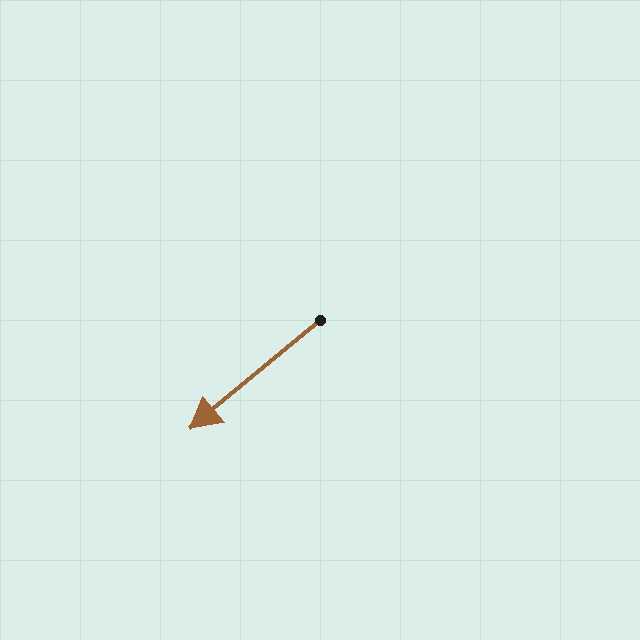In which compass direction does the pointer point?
Southwest.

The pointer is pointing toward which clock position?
Roughly 8 o'clock.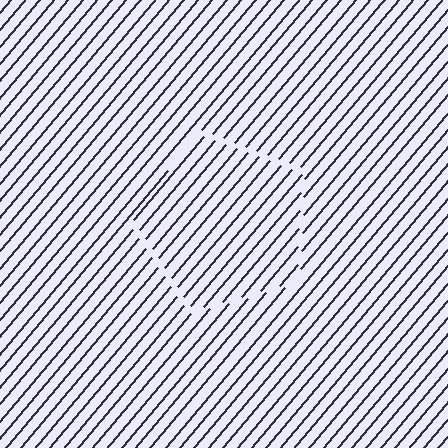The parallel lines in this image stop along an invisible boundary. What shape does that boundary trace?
An illusory pentagon. The interior of the shape contains the same grating, shifted by half a period — the contour is defined by the phase discontinuity where line-ends from the inner and outer gratings abut.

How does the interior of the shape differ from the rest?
The interior of the shape contains the same grating, shifted by half a period — the contour is defined by the phase discontinuity where line-ends from the inner and outer gratings abut.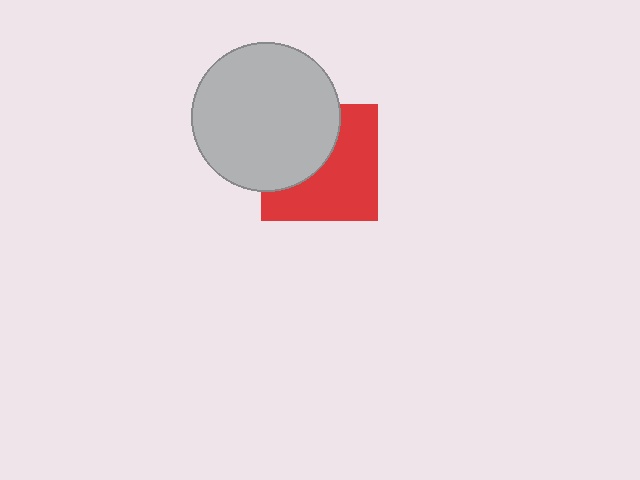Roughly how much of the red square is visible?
About half of it is visible (roughly 58%).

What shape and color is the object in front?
The object in front is a light gray circle.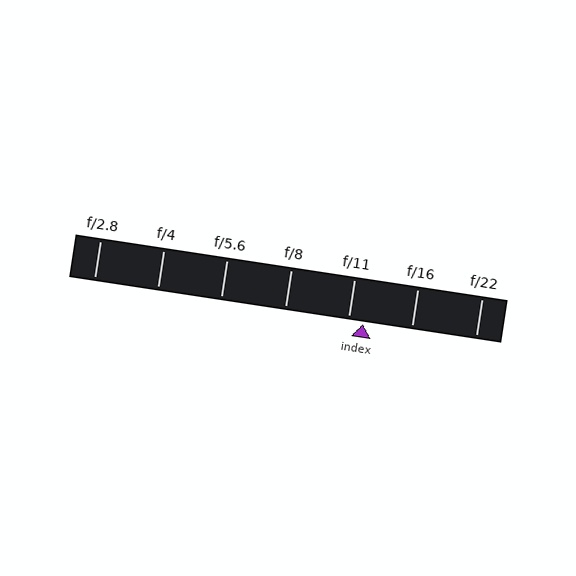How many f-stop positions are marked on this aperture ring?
There are 7 f-stop positions marked.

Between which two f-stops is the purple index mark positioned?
The index mark is between f/11 and f/16.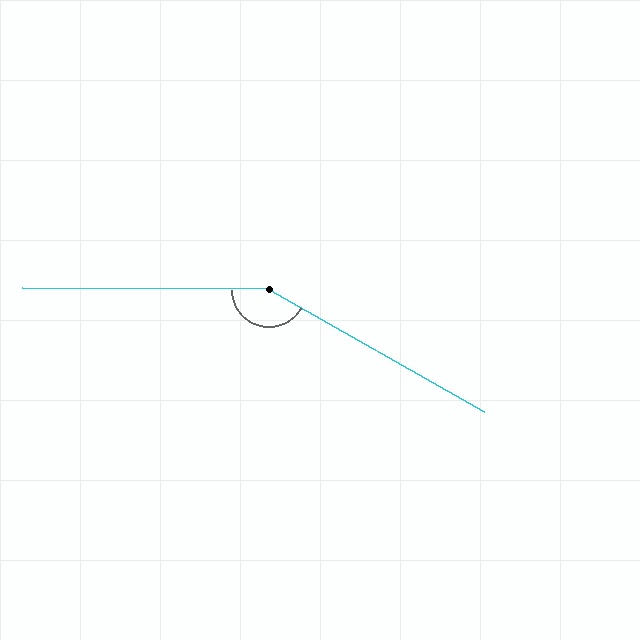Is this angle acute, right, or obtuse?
It is obtuse.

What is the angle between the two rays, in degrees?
Approximately 151 degrees.